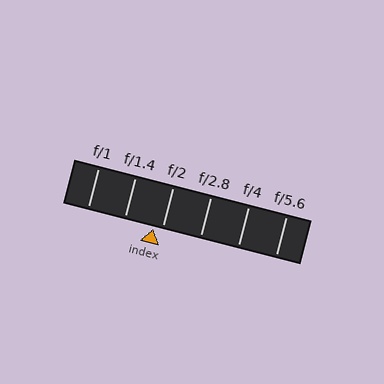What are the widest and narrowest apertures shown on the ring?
The widest aperture shown is f/1 and the narrowest is f/5.6.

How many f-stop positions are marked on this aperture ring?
There are 6 f-stop positions marked.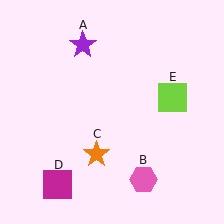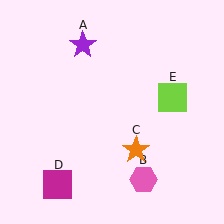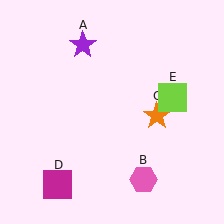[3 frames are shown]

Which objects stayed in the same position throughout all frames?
Purple star (object A) and pink hexagon (object B) and magenta square (object D) and lime square (object E) remained stationary.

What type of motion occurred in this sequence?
The orange star (object C) rotated counterclockwise around the center of the scene.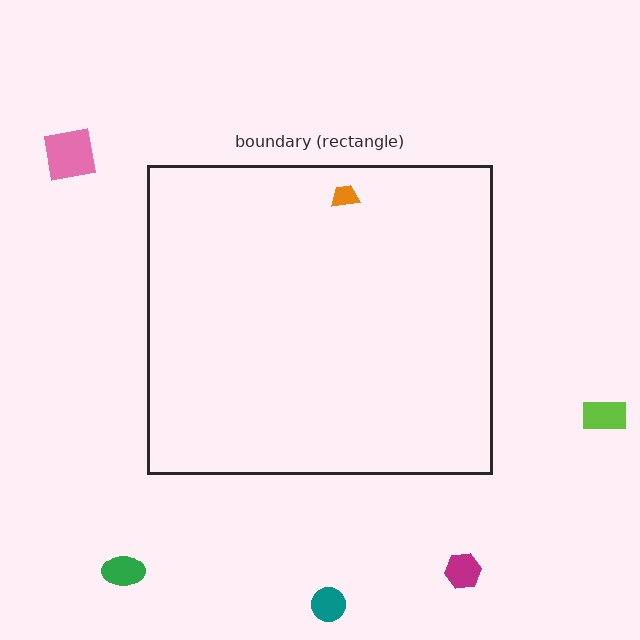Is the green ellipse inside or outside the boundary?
Outside.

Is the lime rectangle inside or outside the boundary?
Outside.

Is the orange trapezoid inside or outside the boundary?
Inside.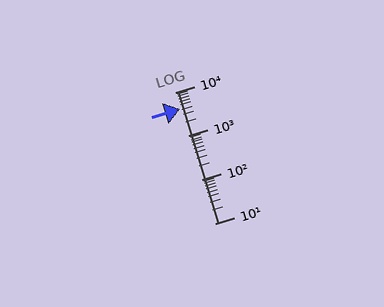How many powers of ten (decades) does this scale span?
The scale spans 3 decades, from 10 to 10000.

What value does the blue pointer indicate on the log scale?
The pointer indicates approximately 4100.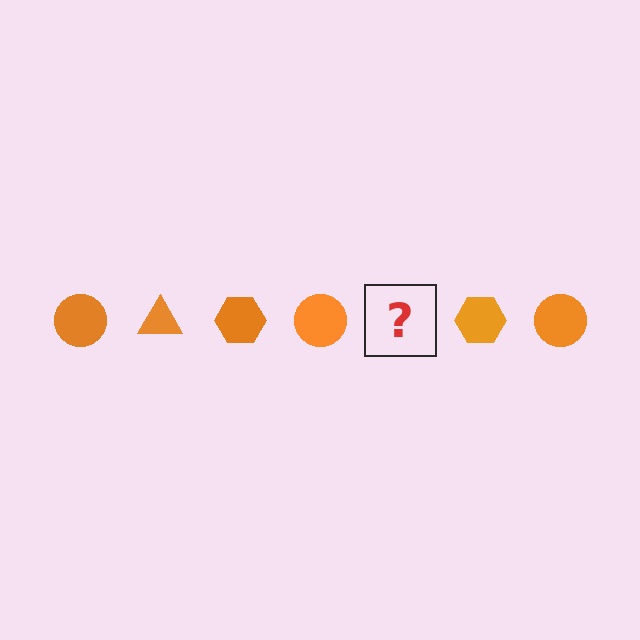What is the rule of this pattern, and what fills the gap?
The rule is that the pattern cycles through circle, triangle, hexagon shapes in orange. The gap should be filled with an orange triangle.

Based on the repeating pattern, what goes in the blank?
The blank should be an orange triangle.